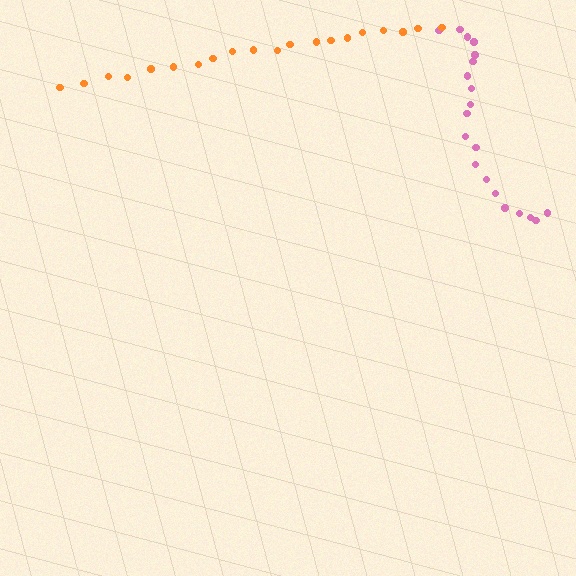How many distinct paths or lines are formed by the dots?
There are 2 distinct paths.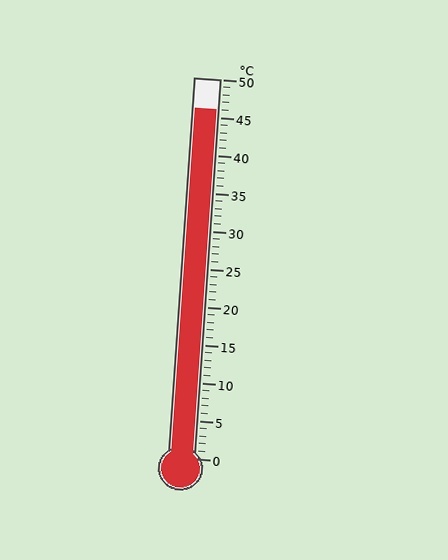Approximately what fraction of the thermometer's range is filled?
The thermometer is filled to approximately 90% of its range.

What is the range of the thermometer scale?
The thermometer scale ranges from 0°C to 50°C.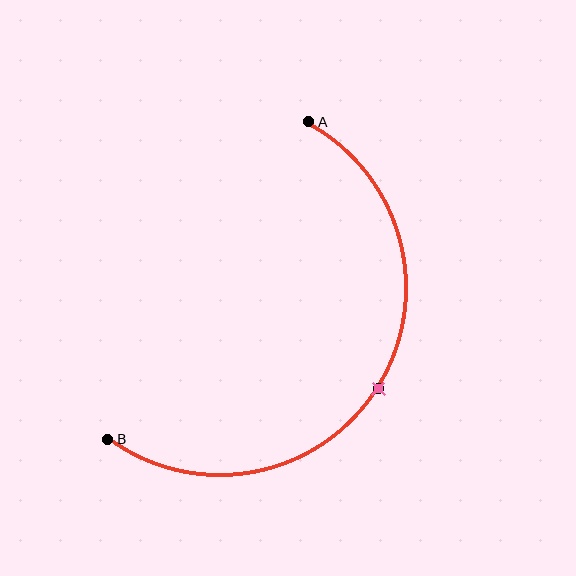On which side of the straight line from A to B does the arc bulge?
The arc bulges to the right of the straight line connecting A and B.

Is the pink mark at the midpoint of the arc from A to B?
Yes. The pink mark lies on the arc at equal arc-length from both A and B — it is the arc midpoint.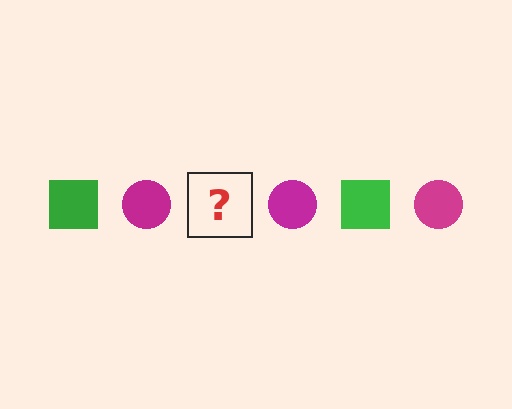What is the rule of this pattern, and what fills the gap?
The rule is that the pattern alternates between green square and magenta circle. The gap should be filled with a green square.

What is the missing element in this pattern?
The missing element is a green square.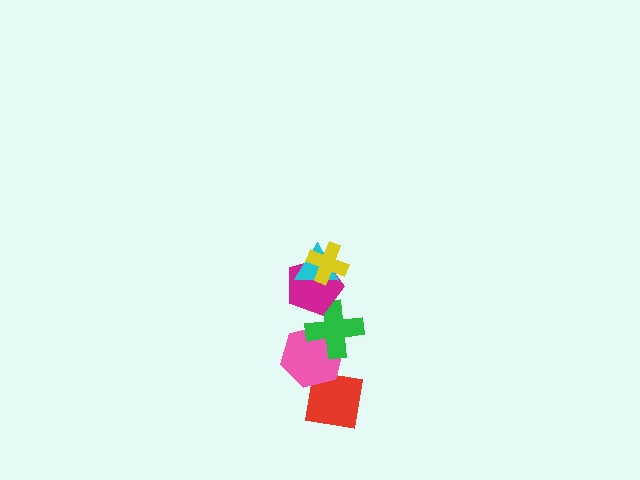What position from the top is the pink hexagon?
The pink hexagon is 5th from the top.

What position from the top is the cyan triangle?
The cyan triangle is 2nd from the top.